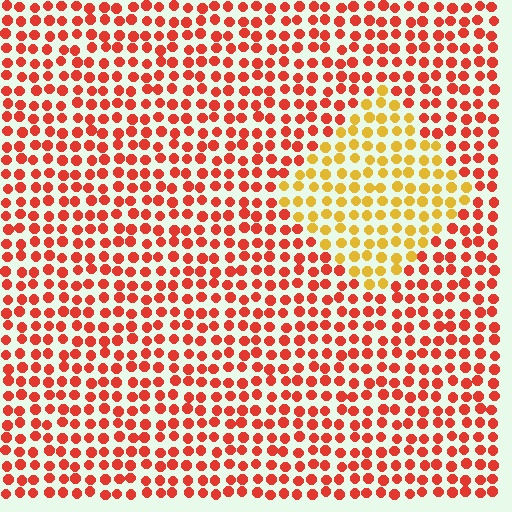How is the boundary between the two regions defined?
The boundary is defined purely by a slight shift in hue (about 43 degrees). Spacing, size, and orientation are identical on both sides.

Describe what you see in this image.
The image is filled with small red elements in a uniform arrangement. A diamond-shaped region is visible where the elements are tinted to a slightly different hue, forming a subtle color boundary.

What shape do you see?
I see a diamond.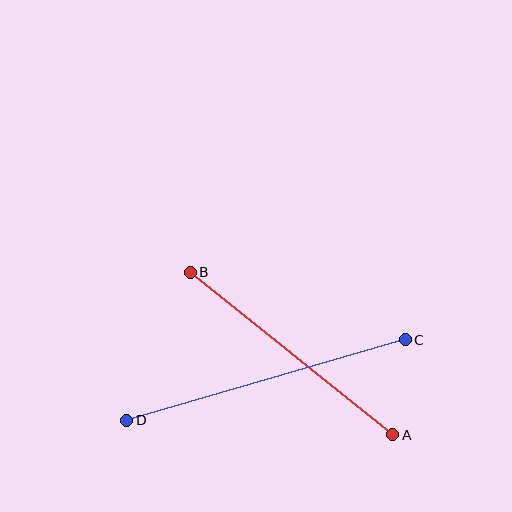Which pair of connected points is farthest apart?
Points C and D are farthest apart.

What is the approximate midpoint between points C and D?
The midpoint is at approximately (266, 380) pixels.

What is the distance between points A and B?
The distance is approximately 260 pixels.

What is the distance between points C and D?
The distance is approximately 290 pixels.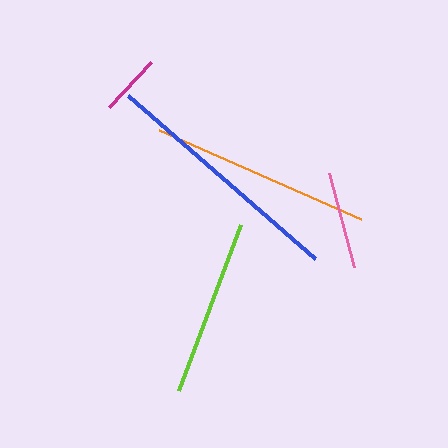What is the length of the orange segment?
The orange segment is approximately 221 pixels long.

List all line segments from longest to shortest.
From longest to shortest: blue, orange, lime, pink, magenta.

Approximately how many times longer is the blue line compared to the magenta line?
The blue line is approximately 4.0 times the length of the magenta line.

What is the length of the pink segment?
The pink segment is approximately 97 pixels long.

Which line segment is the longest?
The blue line is the longest at approximately 248 pixels.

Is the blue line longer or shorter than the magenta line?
The blue line is longer than the magenta line.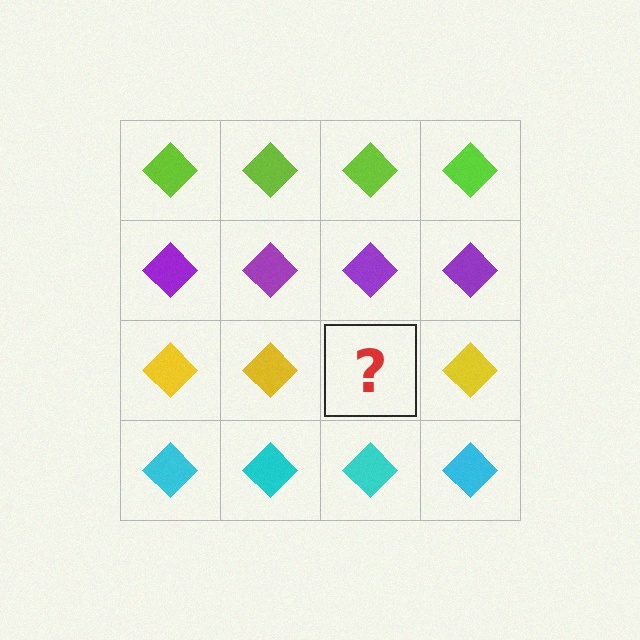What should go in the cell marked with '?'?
The missing cell should contain a yellow diamond.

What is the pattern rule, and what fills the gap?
The rule is that each row has a consistent color. The gap should be filled with a yellow diamond.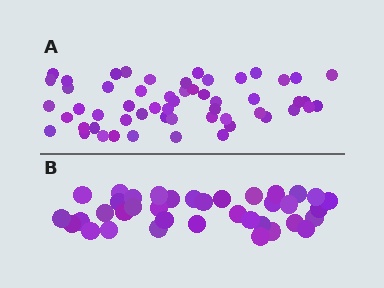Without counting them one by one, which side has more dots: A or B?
Region A (the top region) has more dots.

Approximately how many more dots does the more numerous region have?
Region A has approximately 20 more dots than region B.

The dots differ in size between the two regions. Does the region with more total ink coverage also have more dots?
No. Region B has more total ink coverage because its dots are larger, but region A actually contains more individual dots. Total area can be misleading — the number of items is what matters here.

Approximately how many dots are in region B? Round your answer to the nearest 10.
About 40 dots. (The exact count is 37, which rounds to 40.)